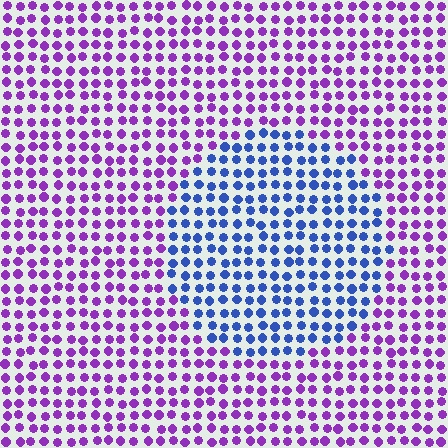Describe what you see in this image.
The image is filled with small purple elements in a uniform arrangement. A circle-shaped region is visible where the elements are tinted to a slightly different hue, forming a subtle color boundary.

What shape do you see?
I see a circle.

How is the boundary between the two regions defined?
The boundary is defined purely by a slight shift in hue (about 58 degrees). Spacing, size, and orientation are identical on both sides.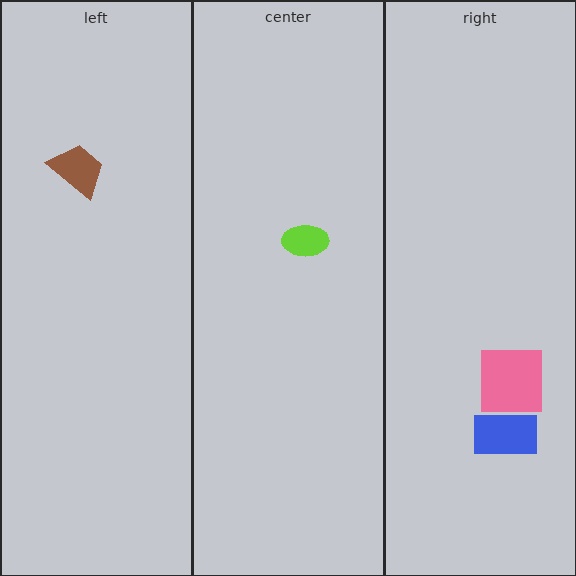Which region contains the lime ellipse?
The center region.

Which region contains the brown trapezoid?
The left region.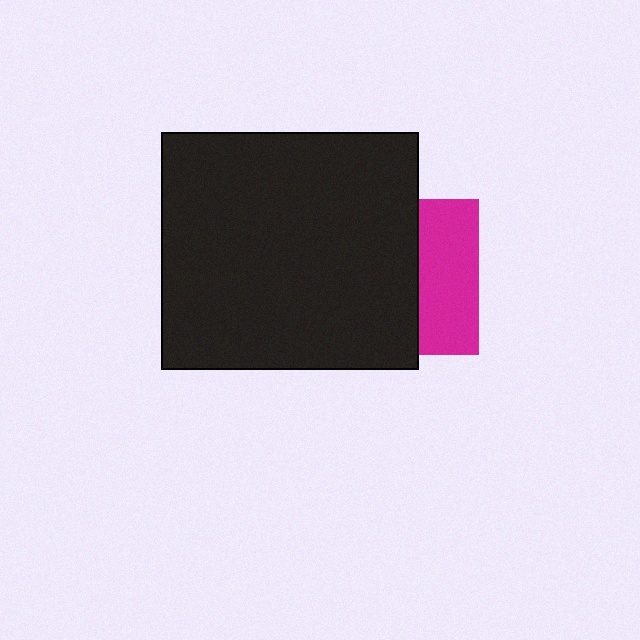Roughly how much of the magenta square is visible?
A small part of it is visible (roughly 38%).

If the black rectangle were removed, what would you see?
You would see the complete magenta square.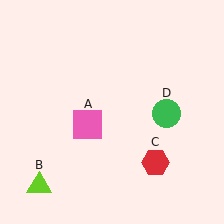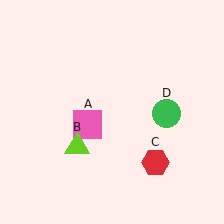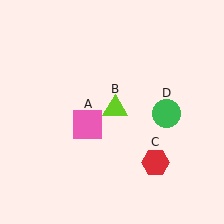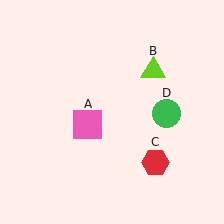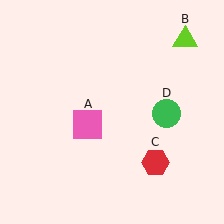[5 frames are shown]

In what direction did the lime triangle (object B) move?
The lime triangle (object B) moved up and to the right.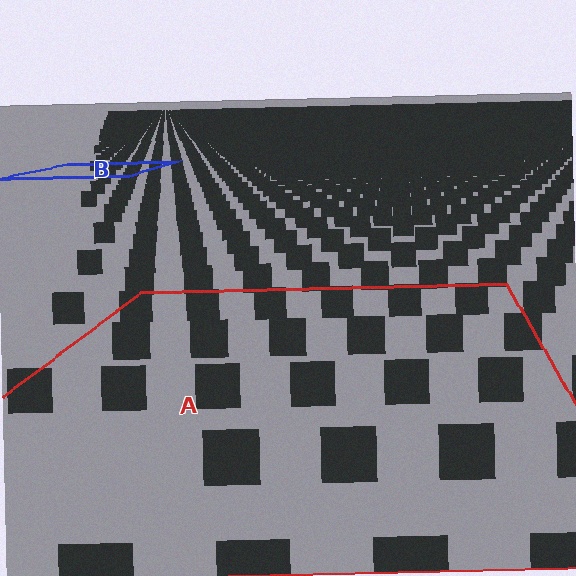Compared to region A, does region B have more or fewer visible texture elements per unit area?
Region B has more texture elements per unit area — they are packed more densely because it is farther away.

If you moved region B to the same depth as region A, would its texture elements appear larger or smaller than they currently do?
They would appear larger. At a closer depth, the same texture elements are projected at a bigger on-screen size.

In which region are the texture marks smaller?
The texture marks are smaller in region B, because it is farther away.